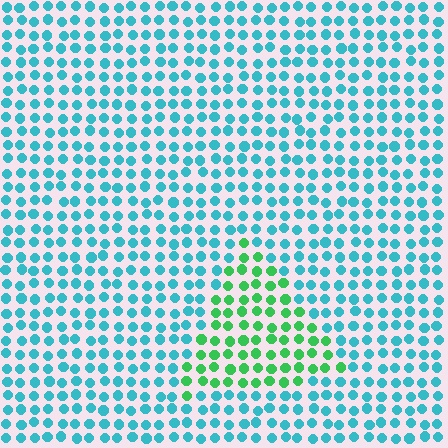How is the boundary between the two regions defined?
The boundary is defined purely by a slight shift in hue (about 52 degrees). Spacing, size, and orientation are identical on both sides.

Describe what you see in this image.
The image is filled with small cyan elements in a uniform arrangement. A triangle-shaped region is visible where the elements are tinted to a slightly different hue, forming a subtle color boundary.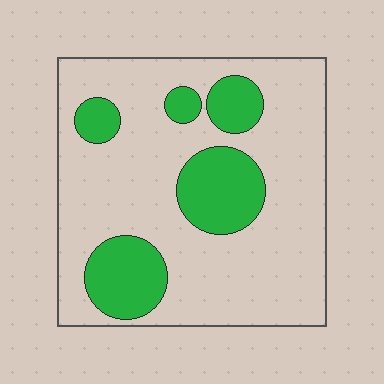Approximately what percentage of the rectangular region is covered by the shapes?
Approximately 25%.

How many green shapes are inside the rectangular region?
5.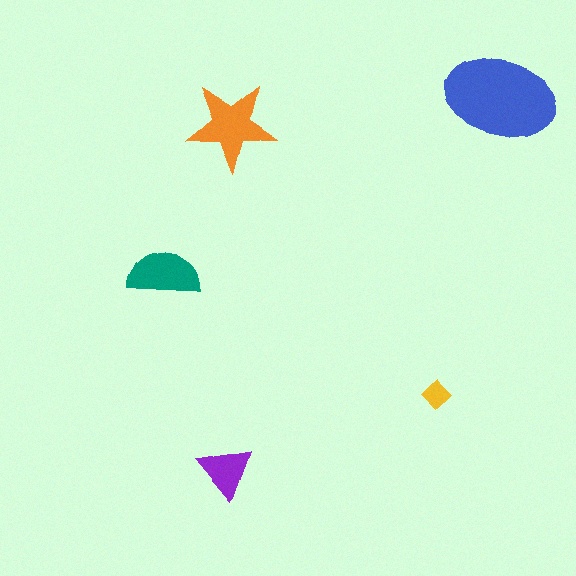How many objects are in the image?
There are 5 objects in the image.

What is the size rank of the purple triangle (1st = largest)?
4th.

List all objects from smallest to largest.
The yellow diamond, the purple triangle, the teal semicircle, the orange star, the blue ellipse.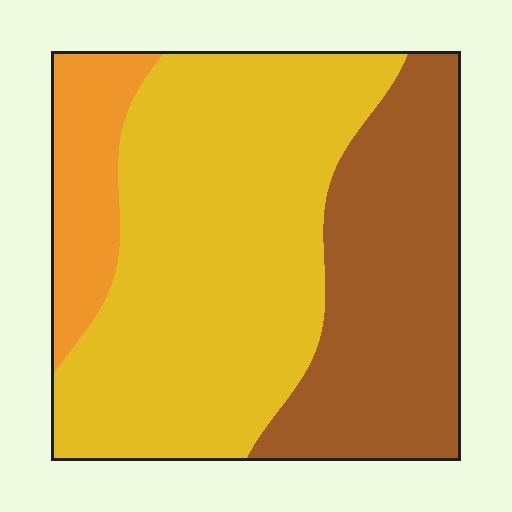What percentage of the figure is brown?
Brown takes up about one third (1/3) of the figure.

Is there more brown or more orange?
Brown.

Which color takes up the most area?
Yellow, at roughly 55%.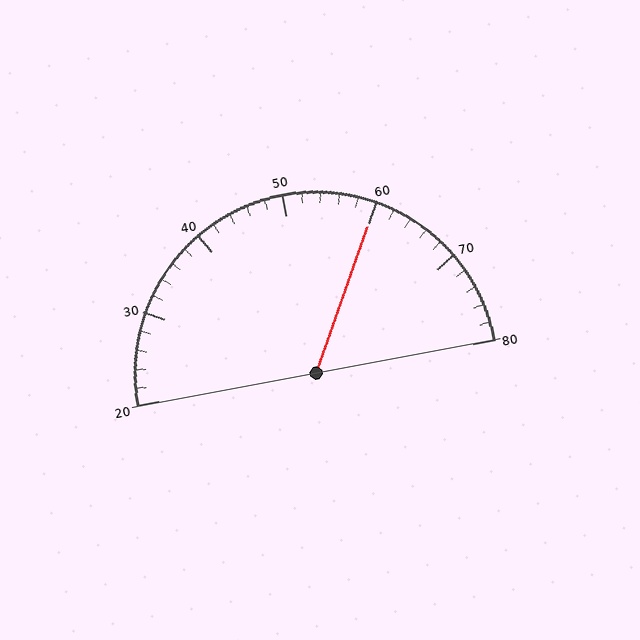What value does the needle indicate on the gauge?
The needle indicates approximately 60.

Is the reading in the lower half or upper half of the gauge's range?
The reading is in the upper half of the range (20 to 80).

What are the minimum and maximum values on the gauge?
The gauge ranges from 20 to 80.